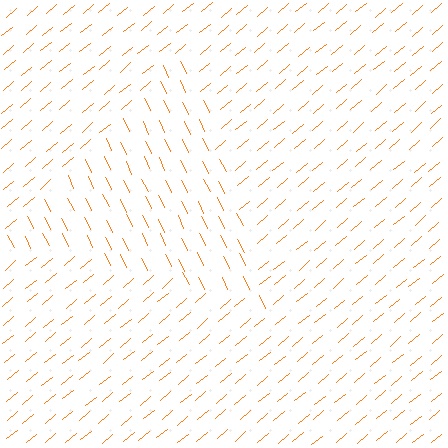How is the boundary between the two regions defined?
The boundary is defined purely by a change in line orientation (approximately 76 degrees difference). All lines are the same color and thickness.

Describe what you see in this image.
The image is filled with small orange line segments. A triangle region in the image has lines oriented differently from the surrounding lines, creating a visible texture boundary.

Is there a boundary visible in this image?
Yes, there is a texture boundary formed by a change in line orientation.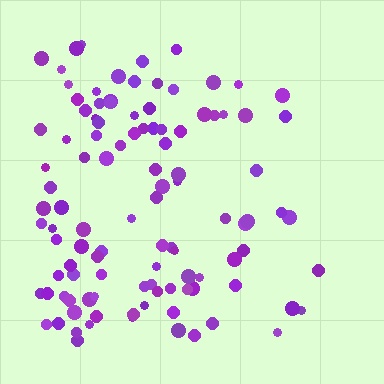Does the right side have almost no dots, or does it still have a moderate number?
Still a moderate number, just noticeably fewer than the left.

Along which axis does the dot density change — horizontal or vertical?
Horizontal.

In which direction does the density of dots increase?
From right to left, with the left side densest.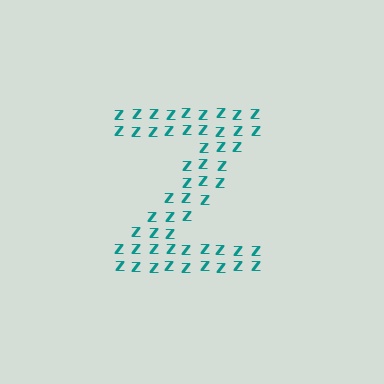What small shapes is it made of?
It is made of small letter Z's.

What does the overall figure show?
The overall figure shows the letter Z.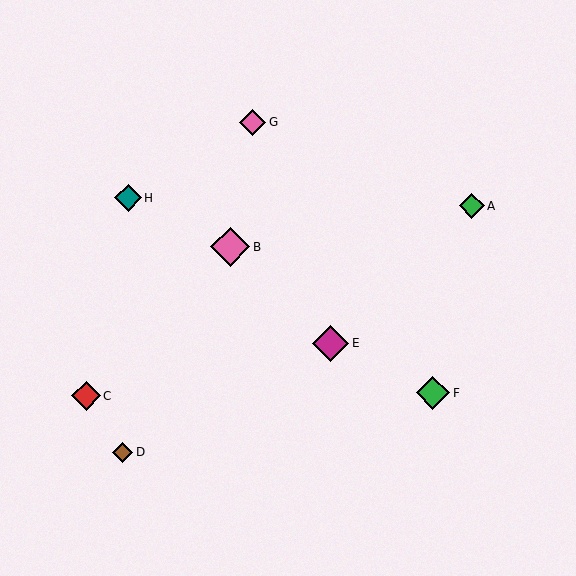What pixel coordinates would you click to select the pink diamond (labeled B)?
Click at (230, 247) to select the pink diamond B.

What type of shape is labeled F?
Shape F is a green diamond.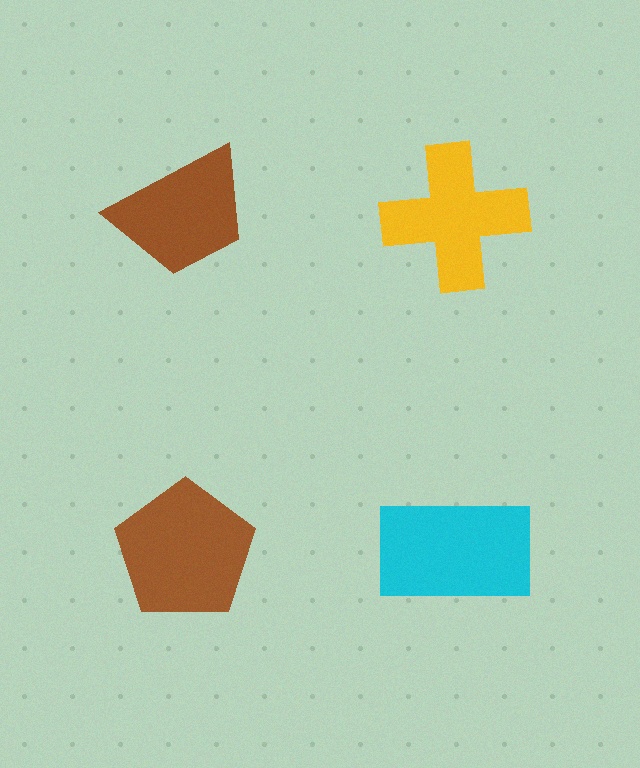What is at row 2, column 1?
A brown pentagon.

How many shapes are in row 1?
2 shapes.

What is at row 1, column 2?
A yellow cross.